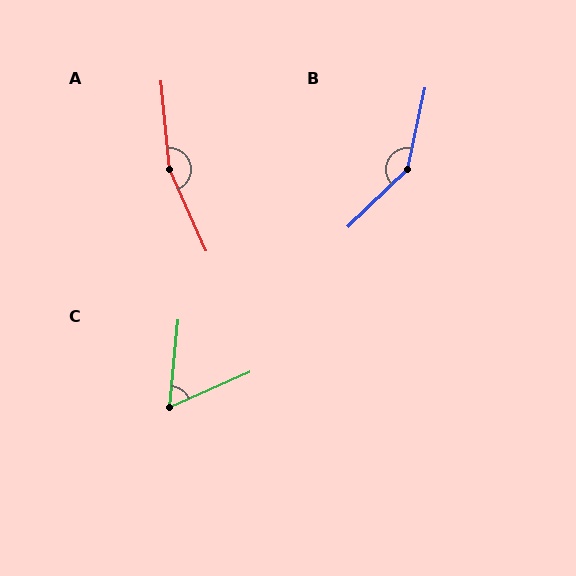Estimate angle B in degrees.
Approximately 146 degrees.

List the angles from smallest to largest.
C (61°), B (146°), A (162°).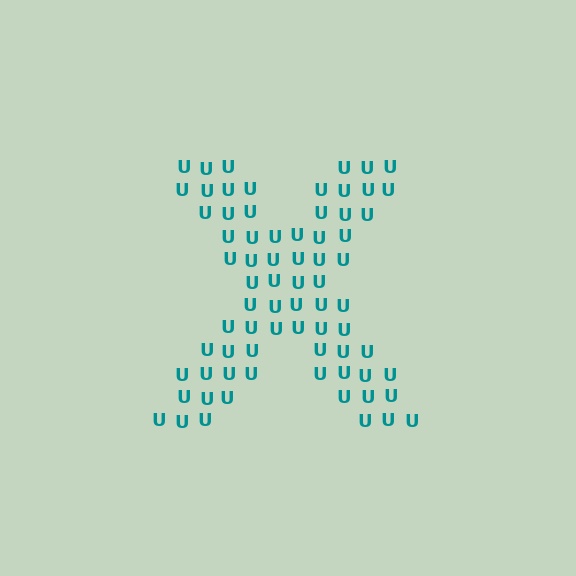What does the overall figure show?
The overall figure shows the letter X.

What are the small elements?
The small elements are letter U's.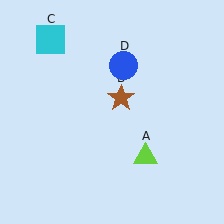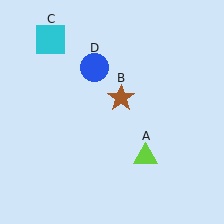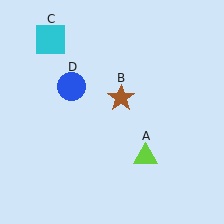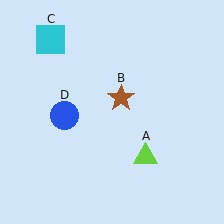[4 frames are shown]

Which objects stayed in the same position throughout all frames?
Lime triangle (object A) and brown star (object B) and cyan square (object C) remained stationary.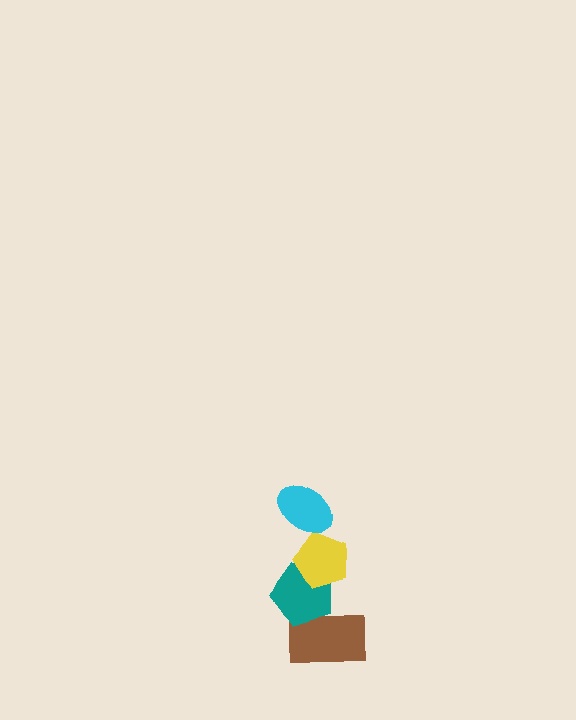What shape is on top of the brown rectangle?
The teal pentagon is on top of the brown rectangle.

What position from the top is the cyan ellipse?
The cyan ellipse is 1st from the top.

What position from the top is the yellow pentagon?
The yellow pentagon is 2nd from the top.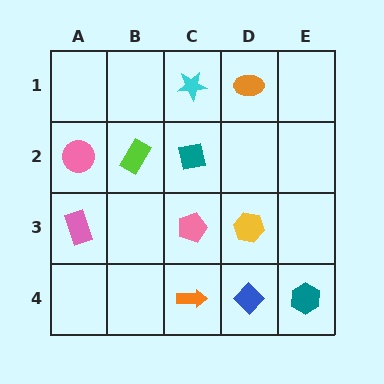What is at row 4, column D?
A blue diamond.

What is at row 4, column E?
A teal hexagon.